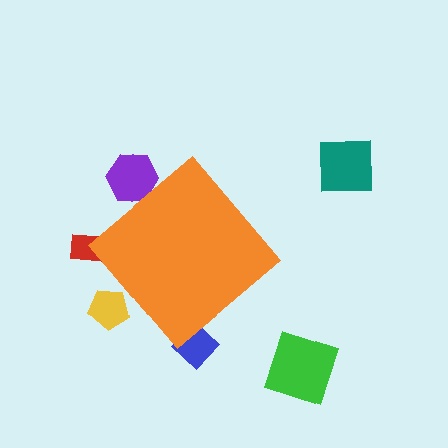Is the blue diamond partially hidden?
Yes, the blue diamond is partially hidden behind the orange diamond.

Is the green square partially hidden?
No, the green square is fully visible.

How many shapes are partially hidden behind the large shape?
4 shapes are partially hidden.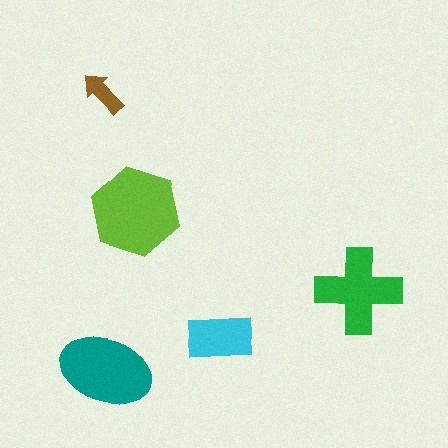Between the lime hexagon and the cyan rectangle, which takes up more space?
The lime hexagon.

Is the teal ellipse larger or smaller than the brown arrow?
Larger.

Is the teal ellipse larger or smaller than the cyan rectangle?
Larger.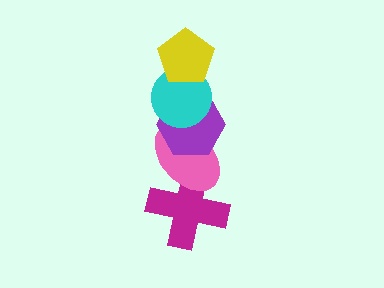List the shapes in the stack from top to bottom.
From top to bottom: the yellow pentagon, the cyan circle, the purple hexagon, the pink ellipse, the magenta cross.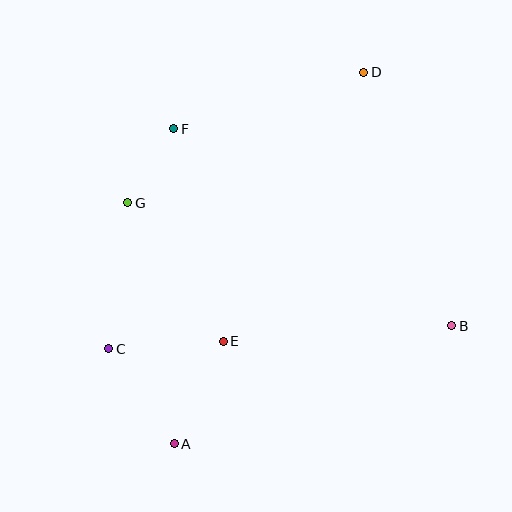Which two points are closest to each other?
Points F and G are closest to each other.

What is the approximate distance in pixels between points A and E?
The distance between A and E is approximately 114 pixels.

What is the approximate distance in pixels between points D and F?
The distance between D and F is approximately 198 pixels.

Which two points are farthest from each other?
Points A and D are farthest from each other.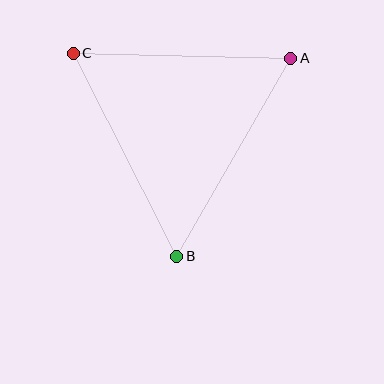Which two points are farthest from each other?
Points A and B are farthest from each other.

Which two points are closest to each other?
Points A and C are closest to each other.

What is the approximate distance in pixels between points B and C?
The distance between B and C is approximately 228 pixels.